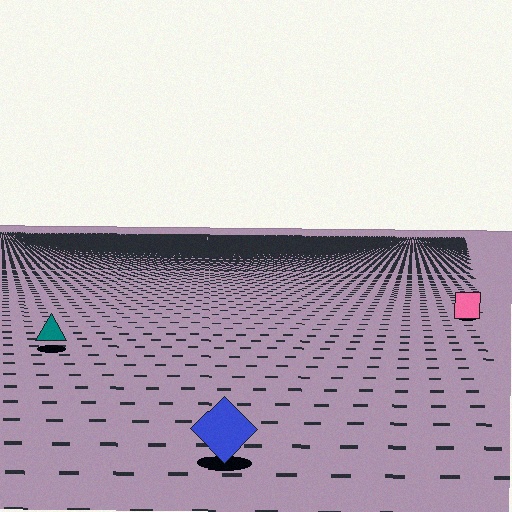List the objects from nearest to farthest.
From nearest to farthest: the blue diamond, the teal triangle, the pink square.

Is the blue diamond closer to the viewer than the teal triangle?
Yes. The blue diamond is closer — you can tell from the texture gradient: the ground texture is coarser near it.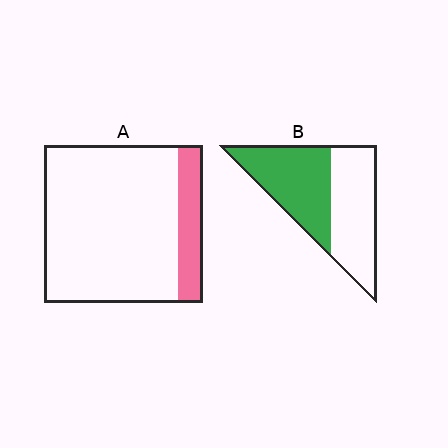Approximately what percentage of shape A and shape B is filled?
A is approximately 15% and B is approximately 50%.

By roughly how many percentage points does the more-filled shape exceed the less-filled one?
By roughly 35 percentage points (B over A).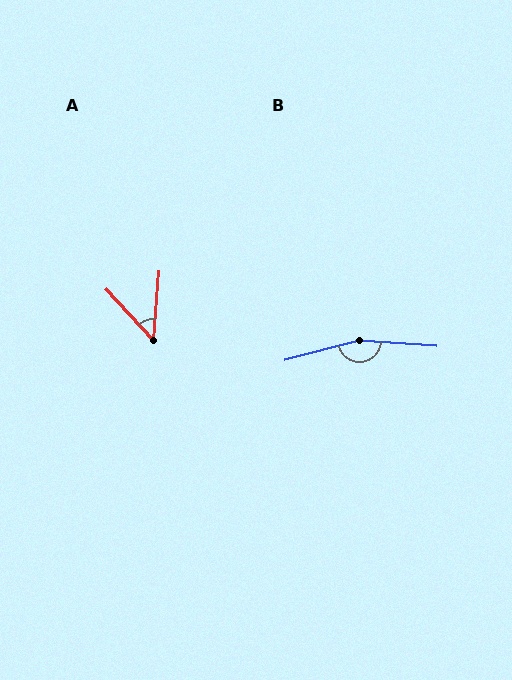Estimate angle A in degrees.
Approximately 47 degrees.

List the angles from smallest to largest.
A (47°), B (161°).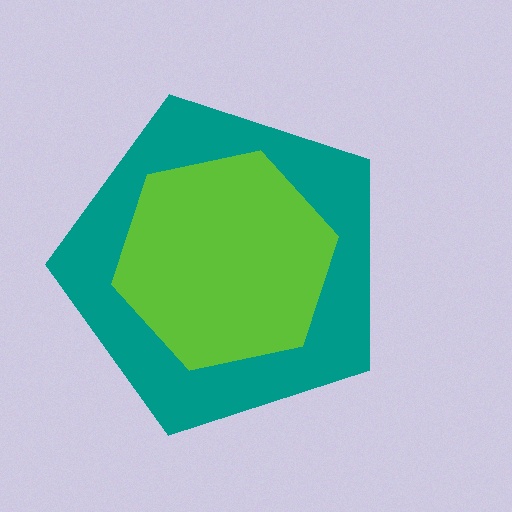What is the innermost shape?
The lime hexagon.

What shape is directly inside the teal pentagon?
The lime hexagon.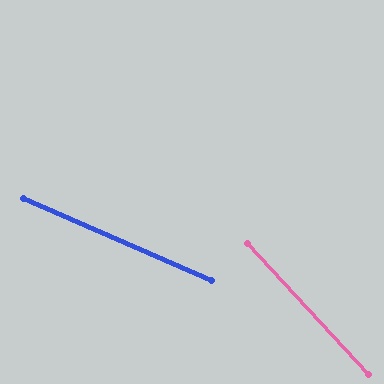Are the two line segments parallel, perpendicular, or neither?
Neither parallel nor perpendicular — they differ by about 24°.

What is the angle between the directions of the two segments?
Approximately 24 degrees.